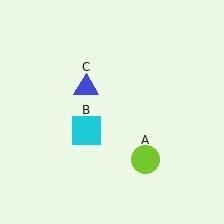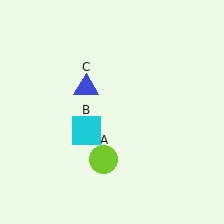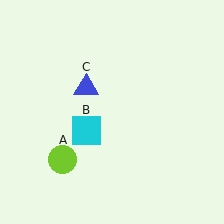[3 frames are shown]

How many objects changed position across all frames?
1 object changed position: lime circle (object A).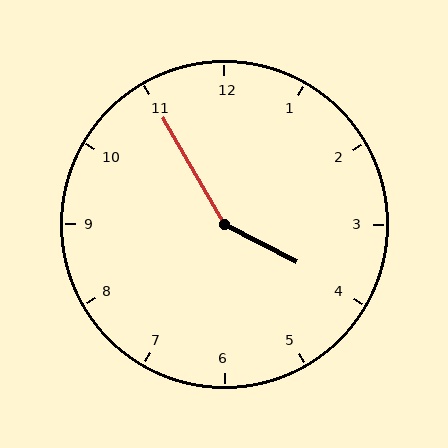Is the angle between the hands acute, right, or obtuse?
It is obtuse.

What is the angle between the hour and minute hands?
Approximately 148 degrees.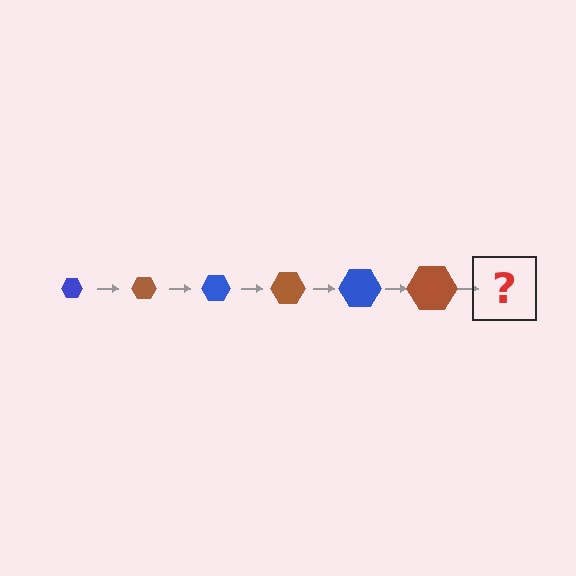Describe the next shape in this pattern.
It should be a blue hexagon, larger than the previous one.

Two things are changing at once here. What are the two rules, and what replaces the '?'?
The two rules are that the hexagon grows larger each step and the color cycles through blue and brown. The '?' should be a blue hexagon, larger than the previous one.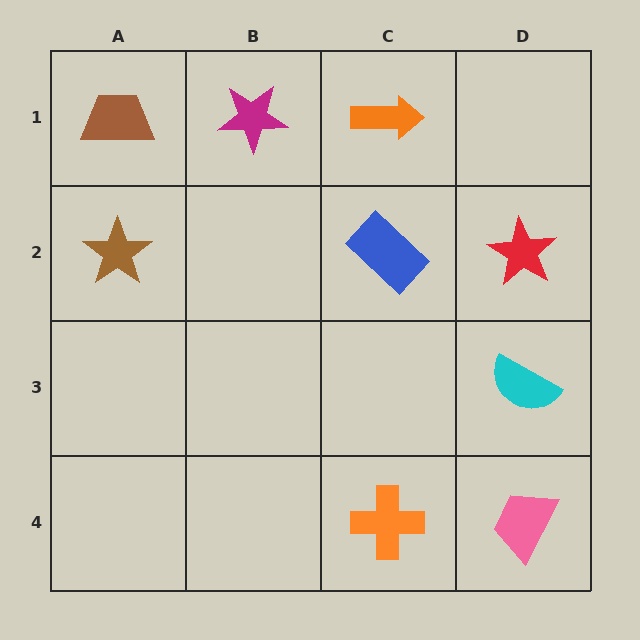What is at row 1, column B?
A magenta star.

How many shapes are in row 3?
1 shape.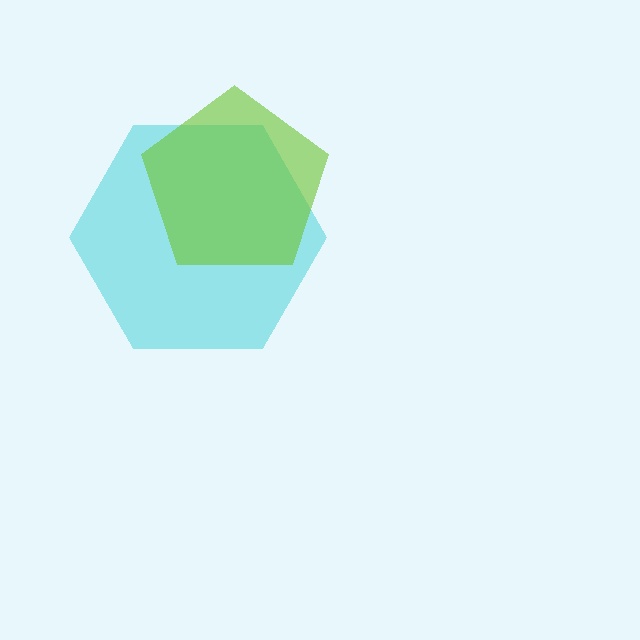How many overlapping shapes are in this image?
There are 2 overlapping shapes in the image.